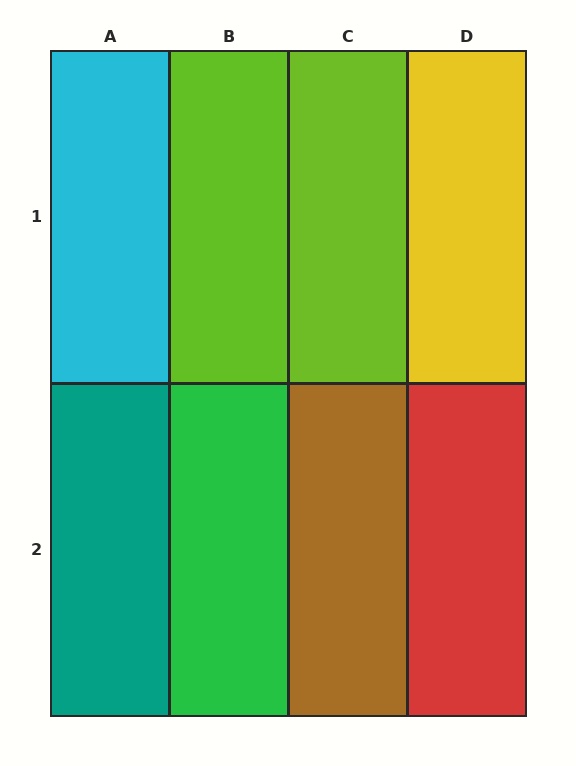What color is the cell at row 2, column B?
Green.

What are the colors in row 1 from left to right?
Cyan, lime, lime, yellow.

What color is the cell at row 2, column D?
Red.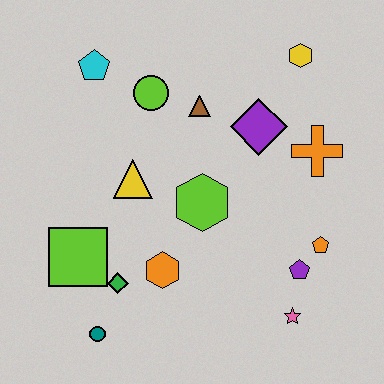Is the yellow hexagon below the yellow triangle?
No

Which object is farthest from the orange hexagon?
The yellow hexagon is farthest from the orange hexagon.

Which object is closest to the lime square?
The green diamond is closest to the lime square.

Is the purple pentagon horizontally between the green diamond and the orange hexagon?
No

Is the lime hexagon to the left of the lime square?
No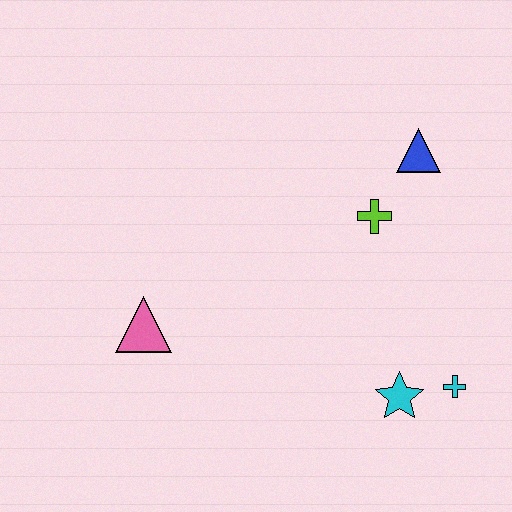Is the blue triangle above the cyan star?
Yes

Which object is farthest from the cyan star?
The pink triangle is farthest from the cyan star.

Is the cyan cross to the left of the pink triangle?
No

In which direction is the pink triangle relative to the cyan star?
The pink triangle is to the left of the cyan star.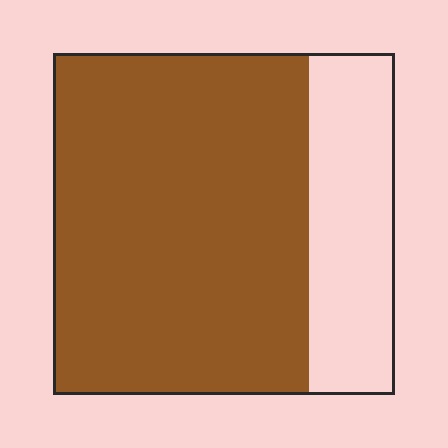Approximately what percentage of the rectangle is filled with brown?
Approximately 75%.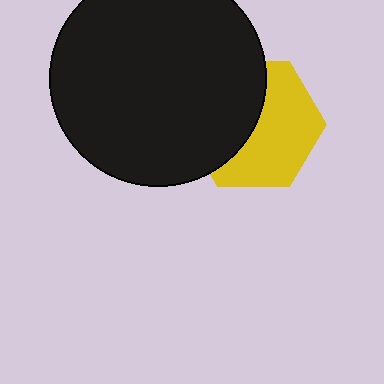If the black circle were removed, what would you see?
You would see the complete yellow hexagon.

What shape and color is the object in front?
The object in front is a black circle.